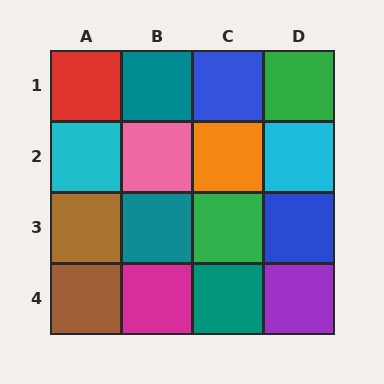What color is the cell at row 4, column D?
Purple.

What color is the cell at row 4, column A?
Brown.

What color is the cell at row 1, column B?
Teal.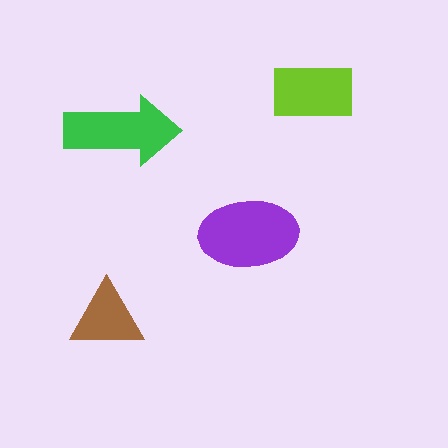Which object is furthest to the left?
The brown triangle is leftmost.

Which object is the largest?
The purple ellipse.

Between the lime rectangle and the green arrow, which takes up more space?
The green arrow.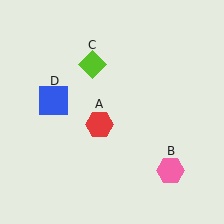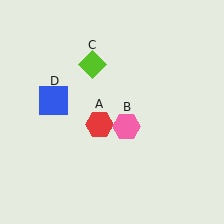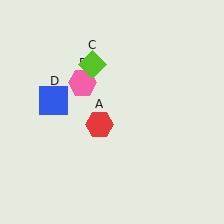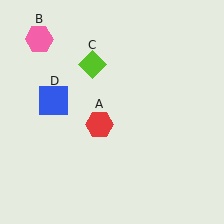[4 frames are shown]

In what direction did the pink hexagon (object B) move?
The pink hexagon (object B) moved up and to the left.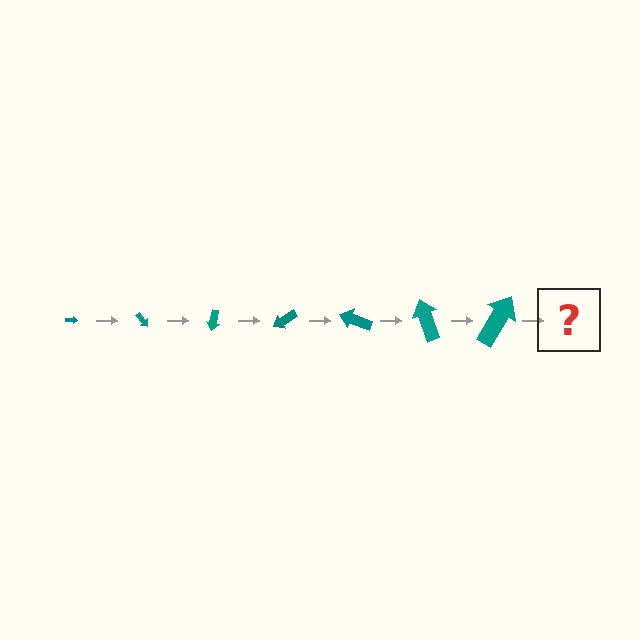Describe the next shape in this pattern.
It should be an arrow, larger than the previous one and rotated 350 degrees from the start.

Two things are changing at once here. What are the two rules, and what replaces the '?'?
The two rules are that the arrow grows larger each step and it rotates 50 degrees each step. The '?' should be an arrow, larger than the previous one and rotated 350 degrees from the start.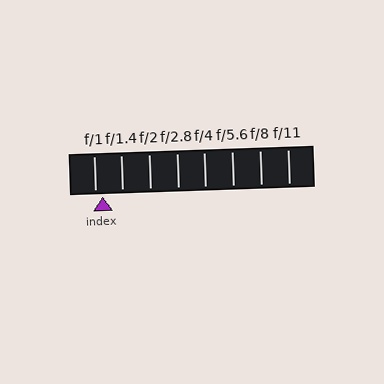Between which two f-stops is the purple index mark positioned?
The index mark is between f/1 and f/1.4.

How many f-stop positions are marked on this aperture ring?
There are 8 f-stop positions marked.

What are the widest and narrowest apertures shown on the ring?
The widest aperture shown is f/1 and the narrowest is f/11.